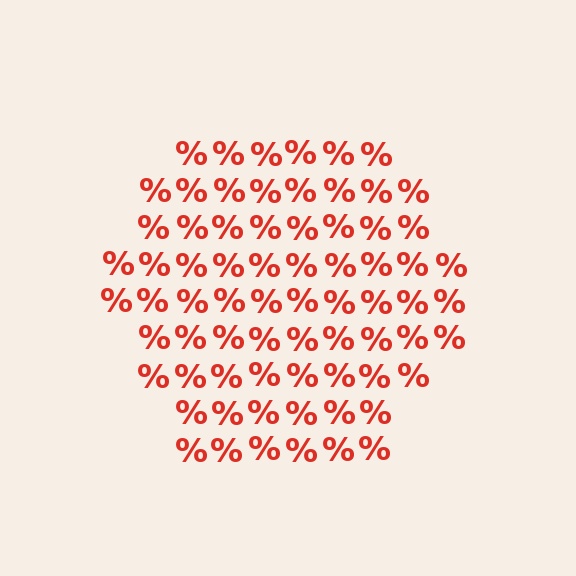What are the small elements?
The small elements are percent signs.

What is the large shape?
The large shape is a hexagon.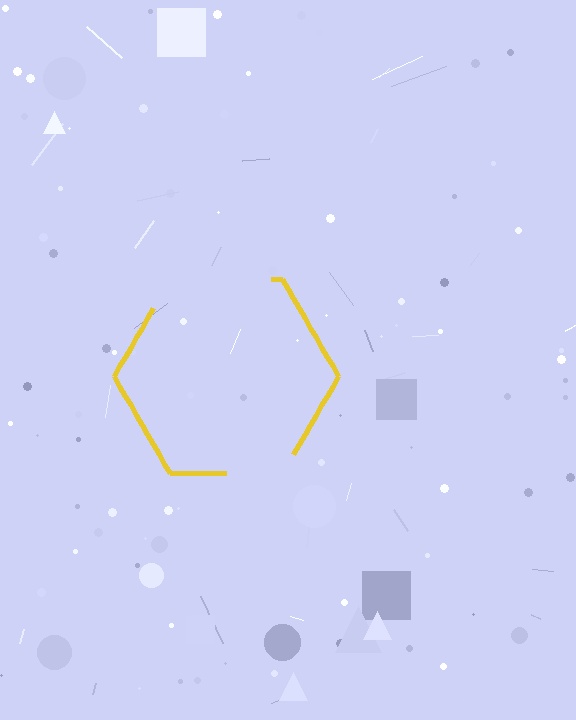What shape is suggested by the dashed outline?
The dashed outline suggests a hexagon.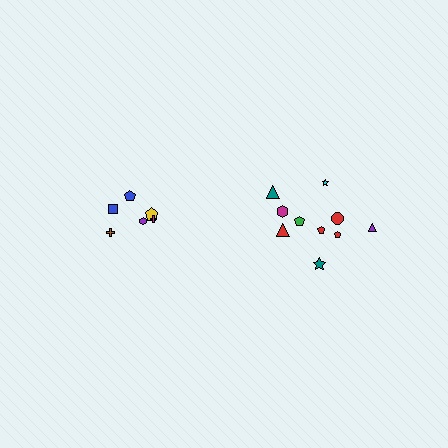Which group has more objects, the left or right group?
The right group.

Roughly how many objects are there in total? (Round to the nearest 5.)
Roughly 15 objects in total.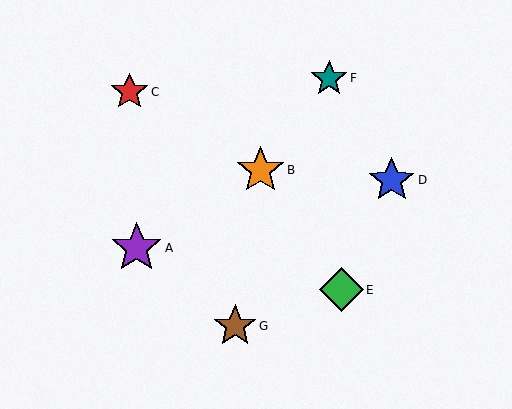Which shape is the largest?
The purple star (labeled A) is the largest.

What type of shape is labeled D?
Shape D is a blue star.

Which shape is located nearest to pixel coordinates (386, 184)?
The blue star (labeled D) at (392, 180) is nearest to that location.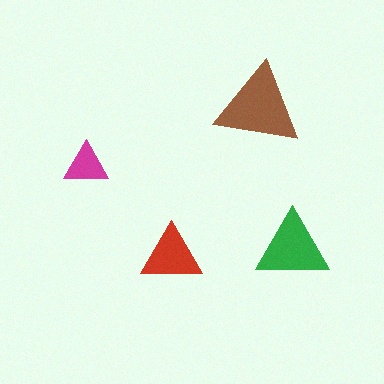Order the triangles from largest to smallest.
the brown one, the green one, the red one, the magenta one.